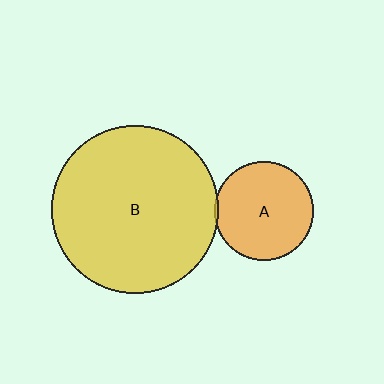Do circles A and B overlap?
Yes.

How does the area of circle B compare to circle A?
Approximately 2.9 times.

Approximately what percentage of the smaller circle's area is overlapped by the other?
Approximately 5%.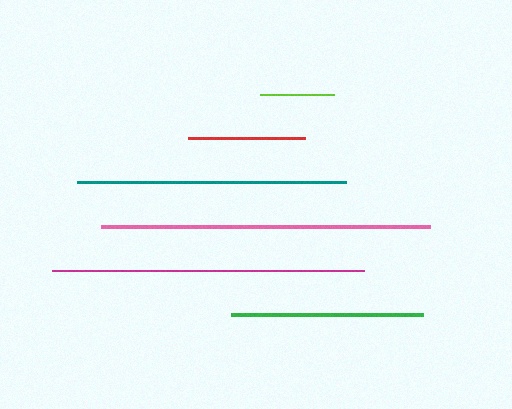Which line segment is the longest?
The pink line is the longest at approximately 328 pixels.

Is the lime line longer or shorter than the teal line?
The teal line is longer than the lime line.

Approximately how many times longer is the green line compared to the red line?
The green line is approximately 1.6 times the length of the red line.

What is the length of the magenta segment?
The magenta segment is approximately 311 pixels long.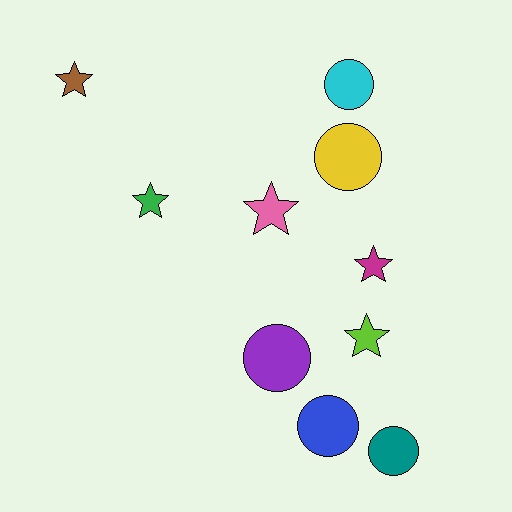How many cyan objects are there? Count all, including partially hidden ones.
There is 1 cyan object.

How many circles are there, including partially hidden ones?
There are 5 circles.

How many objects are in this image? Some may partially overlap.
There are 10 objects.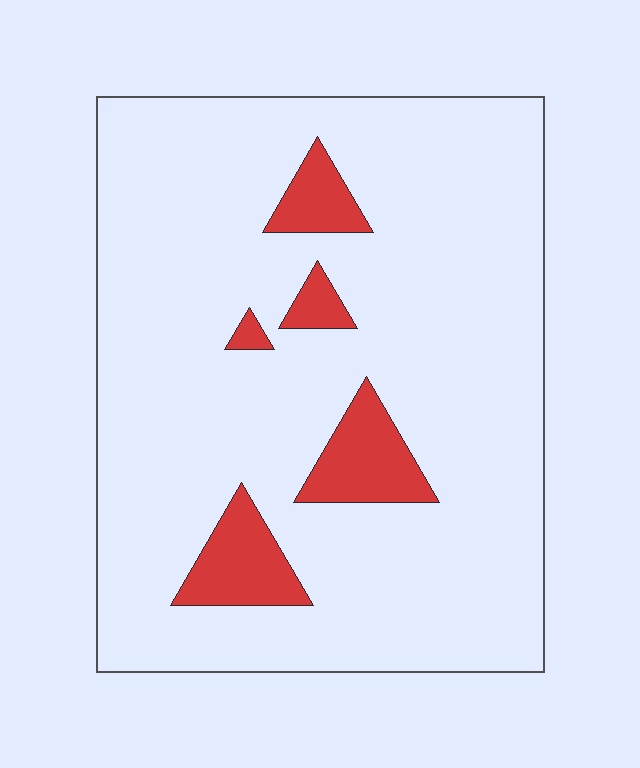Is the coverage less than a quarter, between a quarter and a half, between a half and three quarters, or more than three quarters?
Less than a quarter.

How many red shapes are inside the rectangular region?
5.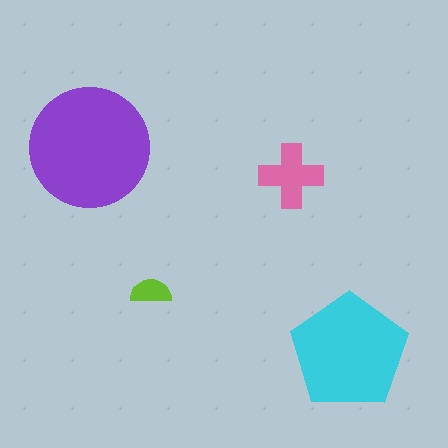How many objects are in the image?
There are 4 objects in the image.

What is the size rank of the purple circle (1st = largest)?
1st.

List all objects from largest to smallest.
The purple circle, the cyan pentagon, the pink cross, the lime semicircle.